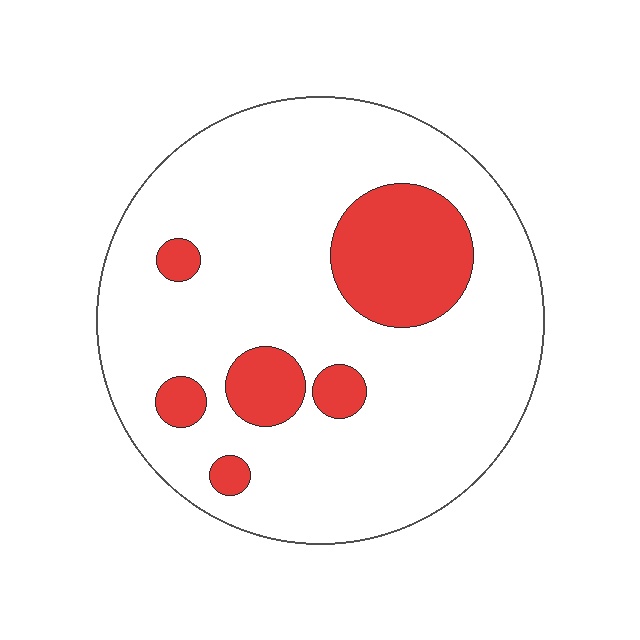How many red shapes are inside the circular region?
6.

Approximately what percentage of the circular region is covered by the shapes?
Approximately 20%.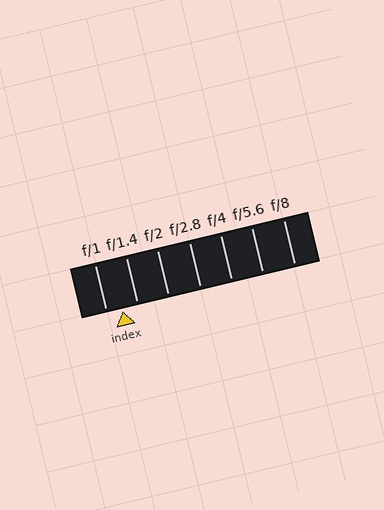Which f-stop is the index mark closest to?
The index mark is closest to f/1.4.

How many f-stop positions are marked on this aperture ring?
There are 7 f-stop positions marked.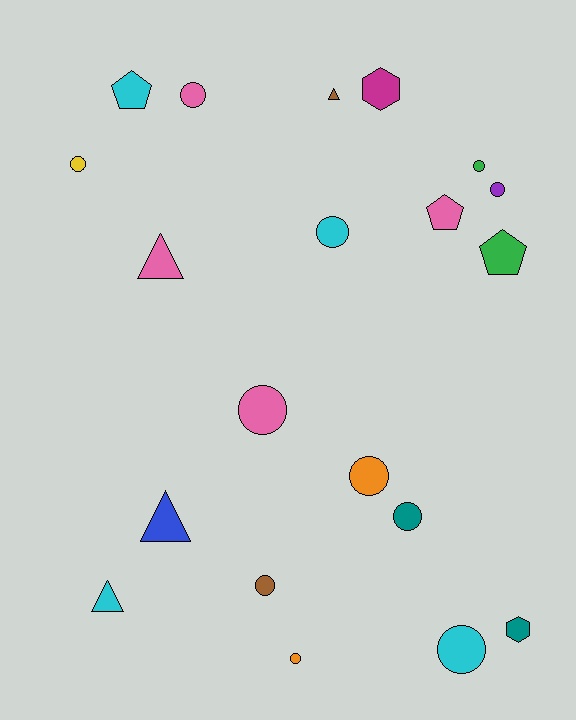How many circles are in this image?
There are 11 circles.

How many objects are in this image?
There are 20 objects.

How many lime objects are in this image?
There are no lime objects.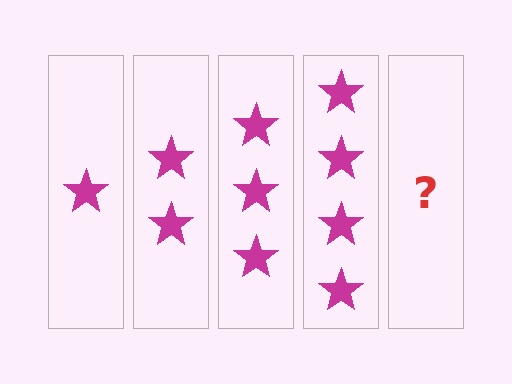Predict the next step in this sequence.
The next step is 5 stars.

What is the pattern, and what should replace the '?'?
The pattern is that each step adds one more star. The '?' should be 5 stars.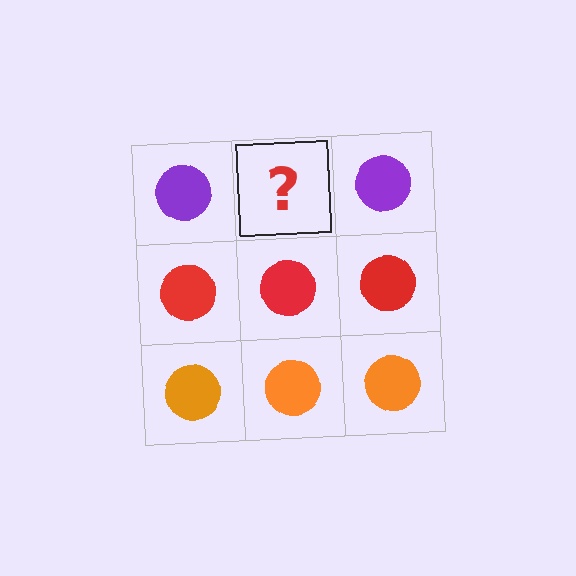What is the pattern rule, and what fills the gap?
The rule is that each row has a consistent color. The gap should be filled with a purple circle.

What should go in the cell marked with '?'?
The missing cell should contain a purple circle.